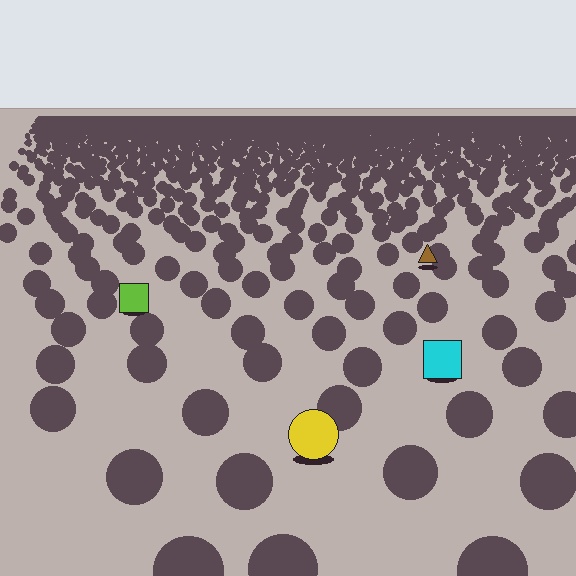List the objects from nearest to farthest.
From nearest to farthest: the yellow circle, the cyan square, the lime square, the brown triangle.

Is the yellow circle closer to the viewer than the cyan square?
Yes. The yellow circle is closer — you can tell from the texture gradient: the ground texture is coarser near it.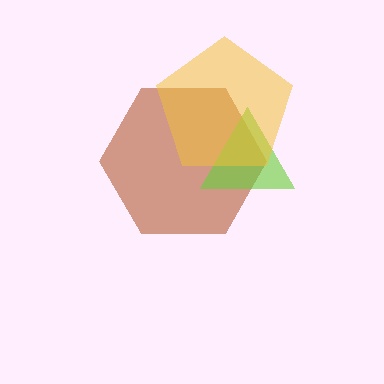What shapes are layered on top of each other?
The layered shapes are: a brown hexagon, a lime triangle, a yellow pentagon.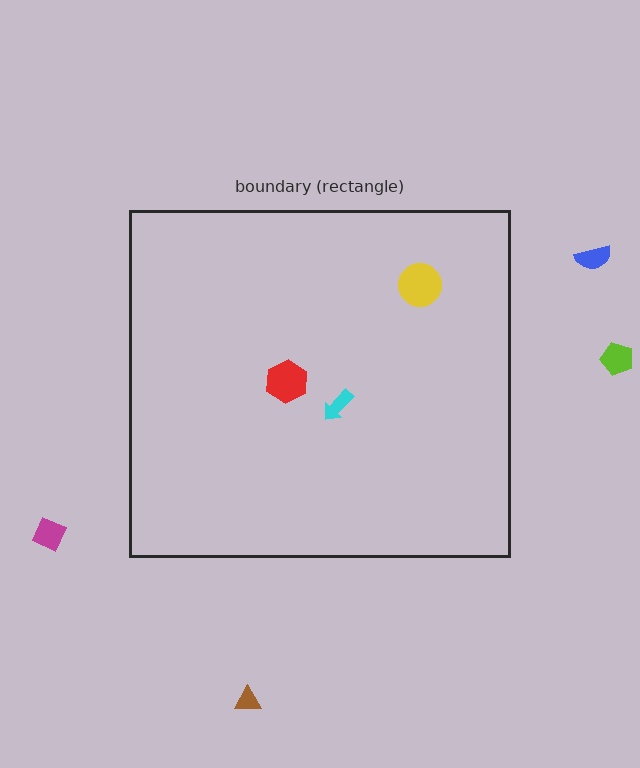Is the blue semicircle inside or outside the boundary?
Outside.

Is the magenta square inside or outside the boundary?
Outside.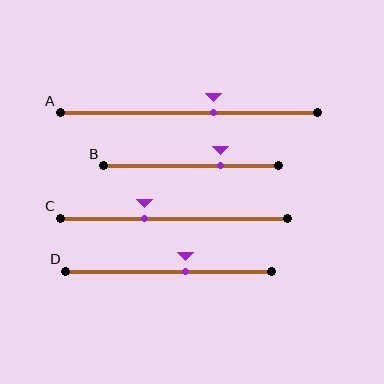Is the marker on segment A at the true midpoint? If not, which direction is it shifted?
No, the marker on segment A is shifted to the right by about 10% of the segment length.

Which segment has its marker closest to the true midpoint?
Segment D has its marker closest to the true midpoint.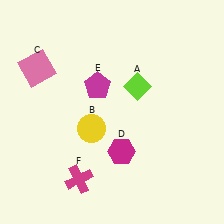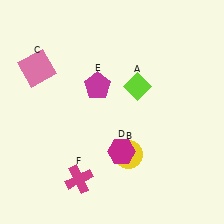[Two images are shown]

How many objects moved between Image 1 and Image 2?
1 object moved between the two images.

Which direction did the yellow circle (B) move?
The yellow circle (B) moved right.